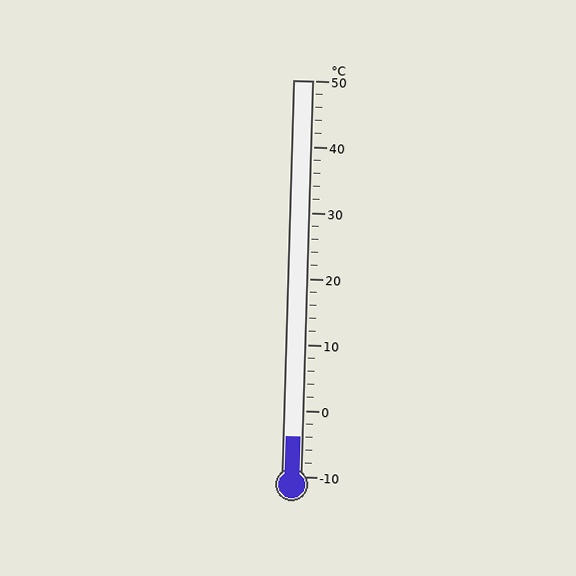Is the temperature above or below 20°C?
The temperature is below 20°C.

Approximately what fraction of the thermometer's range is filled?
The thermometer is filled to approximately 10% of its range.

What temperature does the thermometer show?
The thermometer shows approximately -4°C.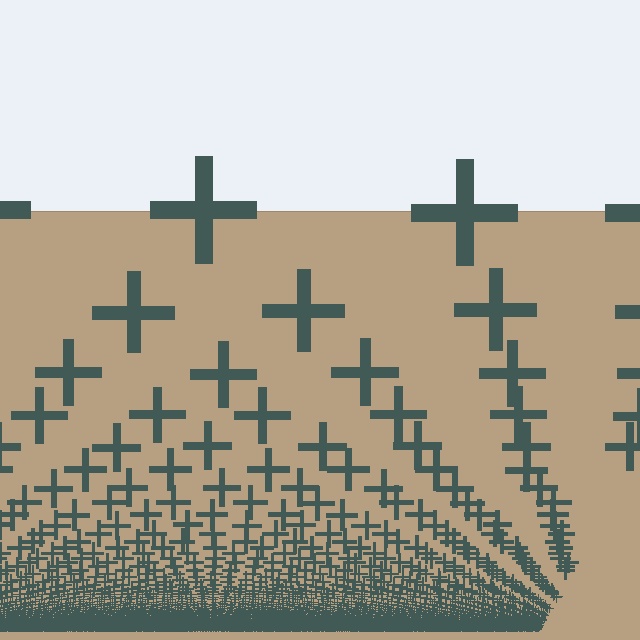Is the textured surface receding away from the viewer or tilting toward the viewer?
The surface appears to tilt toward the viewer. Texture elements get larger and sparser toward the top.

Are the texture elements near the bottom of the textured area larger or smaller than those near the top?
Smaller. The gradient is inverted — elements near the bottom are smaller and denser.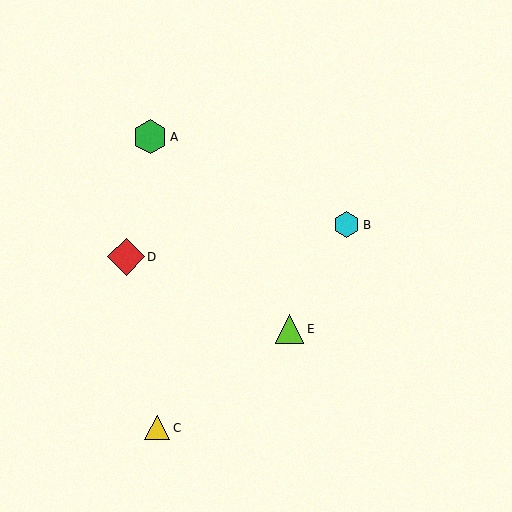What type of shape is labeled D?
Shape D is a red diamond.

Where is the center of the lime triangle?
The center of the lime triangle is at (289, 329).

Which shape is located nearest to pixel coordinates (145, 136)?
The green hexagon (labeled A) at (150, 137) is nearest to that location.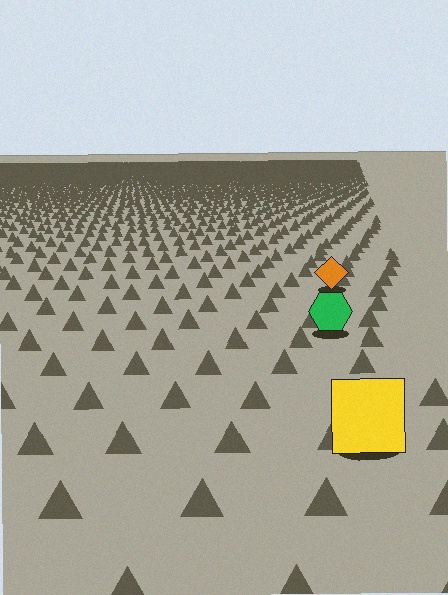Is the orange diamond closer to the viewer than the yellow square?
No. The yellow square is closer — you can tell from the texture gradient: the ground texture is coarser near it.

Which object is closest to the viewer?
The yellow square is closest. The texture marks near it are larger and more spread out.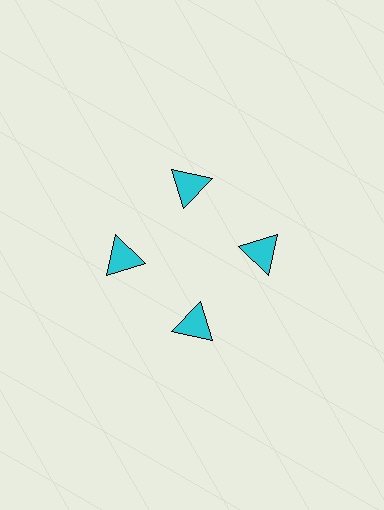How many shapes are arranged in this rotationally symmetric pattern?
There are 4 shapes, arranged in 4 groups of 1.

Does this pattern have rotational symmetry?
Yes, this pattern has 4-fold rotational symmetry. It looks the same after rotating 90 degrees around the center.